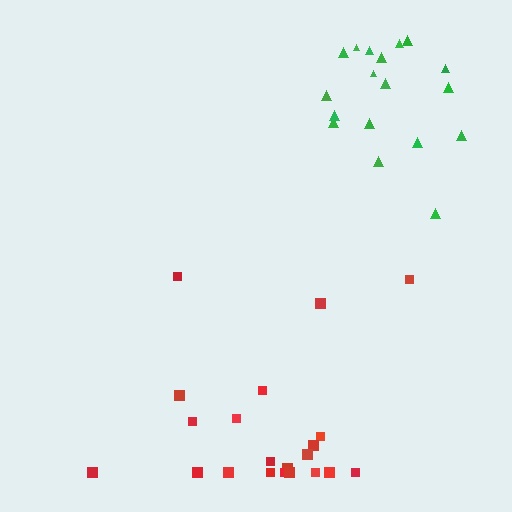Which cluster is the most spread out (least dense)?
Red.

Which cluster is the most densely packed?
Green.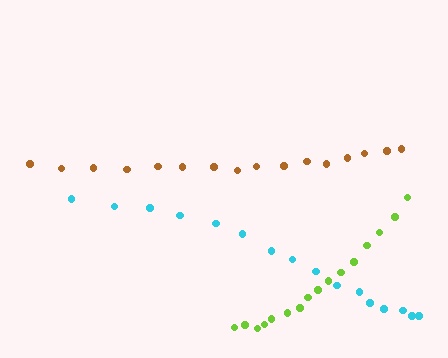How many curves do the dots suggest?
There are 3 distinct paths.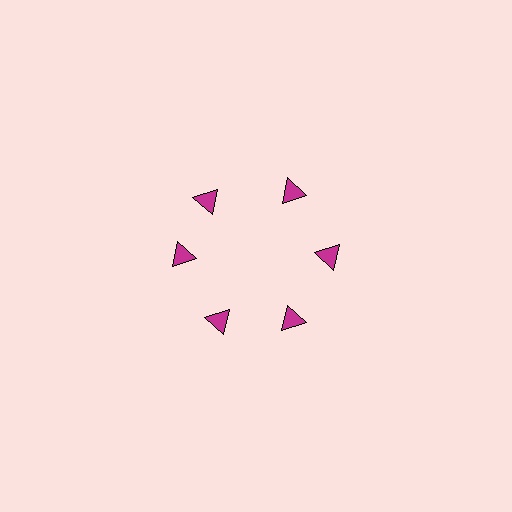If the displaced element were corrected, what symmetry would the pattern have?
It would have 6-fold rotational symmetry — the pattern would map onto itself every 60 degrees.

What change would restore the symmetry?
The symmetry would be restored by rotating it back into even spacing with its neighbors so that all 6 triangles sit at equal angles and equal distance from the center.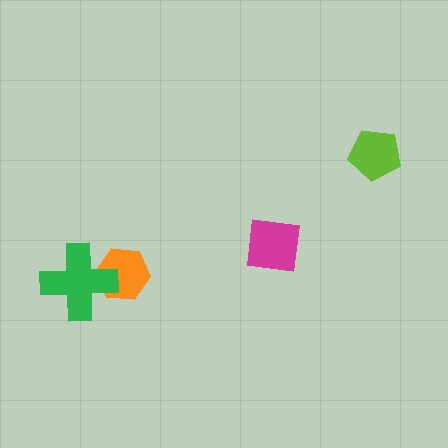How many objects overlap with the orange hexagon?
1 object overlaps with the orange hexagon.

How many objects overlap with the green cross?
1 object overlaps with the green cross.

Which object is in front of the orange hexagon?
The green cross is in front of the orange hexagon.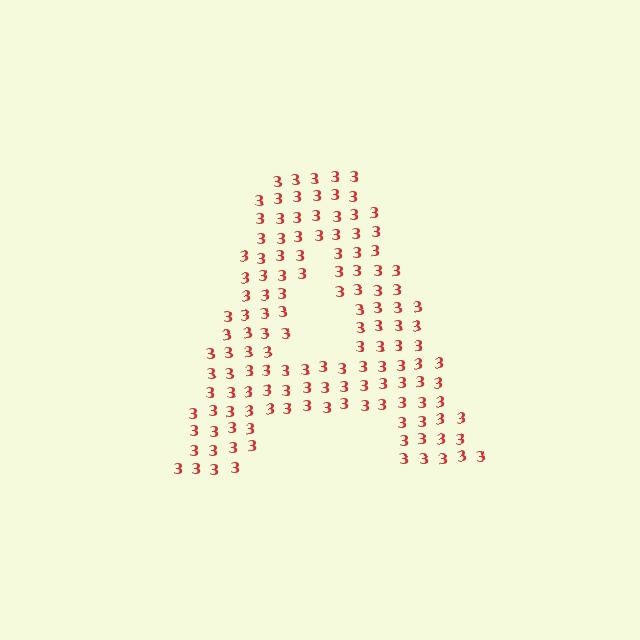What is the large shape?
The large shape is the letter A.